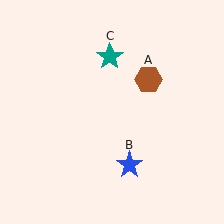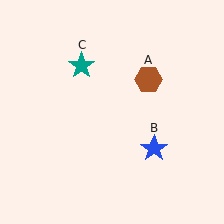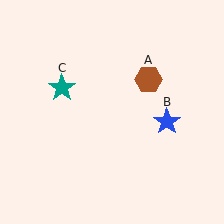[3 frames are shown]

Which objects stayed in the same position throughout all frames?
Brown hexagon (object A) remained stationary.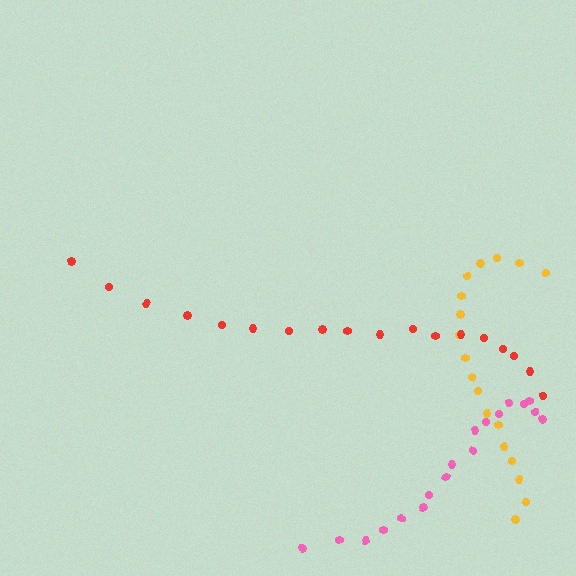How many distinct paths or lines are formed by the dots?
There are 3 distinct paths.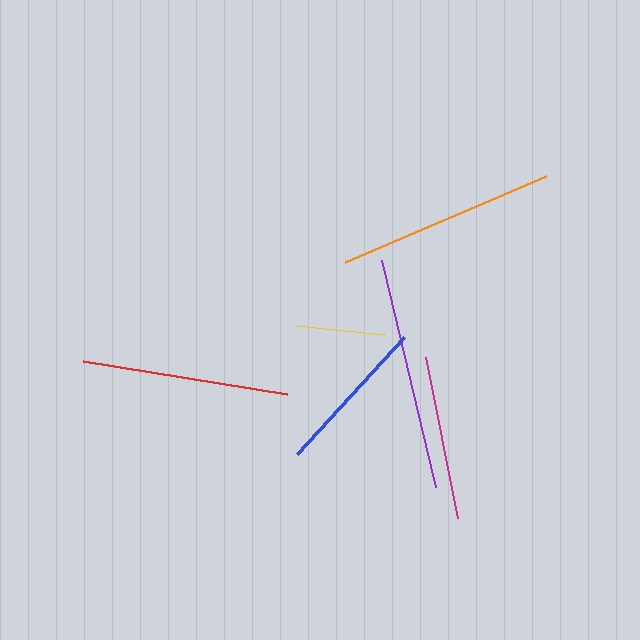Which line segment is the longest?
The purple line is the longest at approximately 234 pixels.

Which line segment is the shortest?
The yellow line is the shortest at approximately 89 pixels.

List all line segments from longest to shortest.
From longest to shortest: purple, orange, red, magenta, blue, yellow.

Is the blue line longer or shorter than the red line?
The red line is longer than the blue line.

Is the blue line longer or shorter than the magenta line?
The magenta line is longer than the blue line.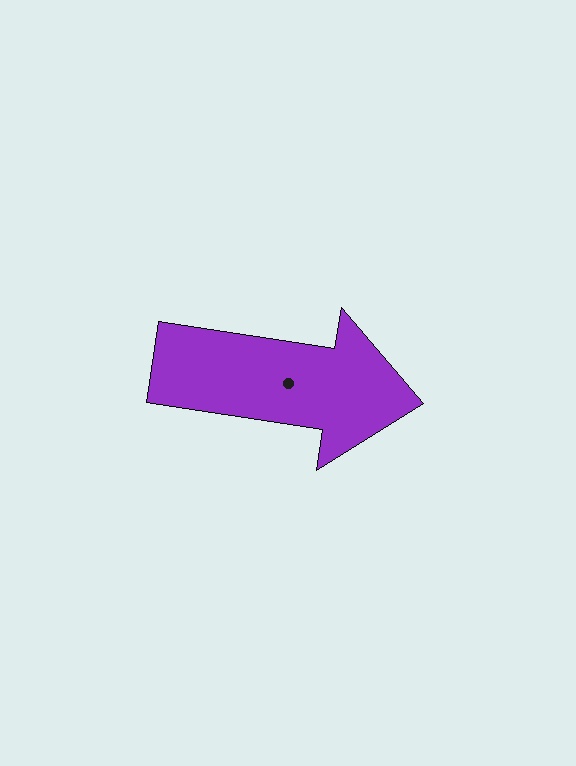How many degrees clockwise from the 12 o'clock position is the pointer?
Approximately 99 degrees.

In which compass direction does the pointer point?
East.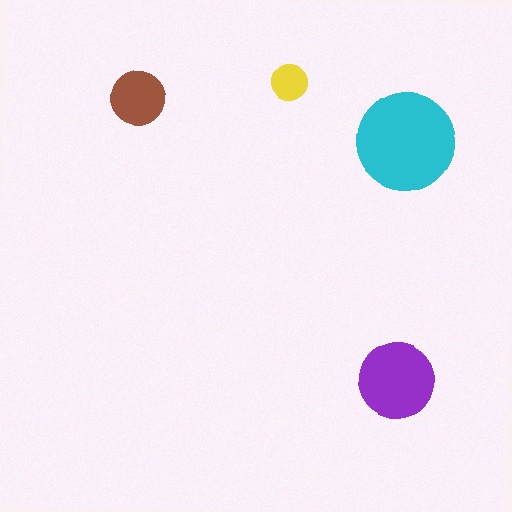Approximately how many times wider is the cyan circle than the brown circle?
About 2 times wider.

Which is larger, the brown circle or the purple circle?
The purple one.